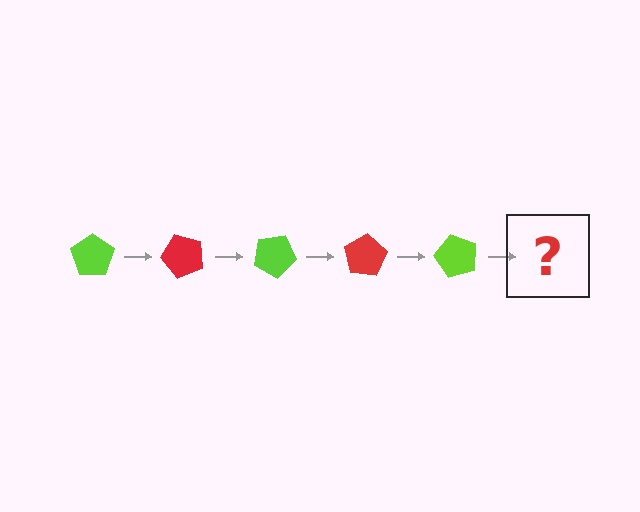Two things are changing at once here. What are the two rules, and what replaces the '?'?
The two rules are that it rotates 50 degrees each step and the color cycles through lime and red. The '?' should be a red pentagon, rotated 250 degrees from the start.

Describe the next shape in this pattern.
It should be a red pentagon, rotated 250 degrees from the start.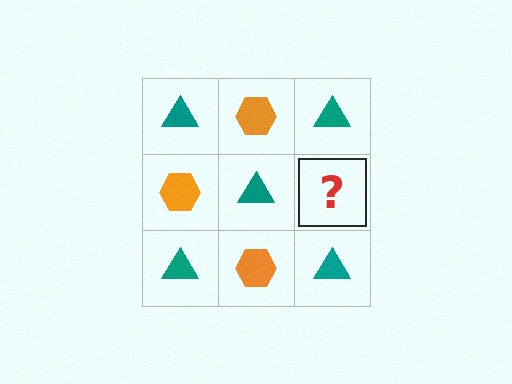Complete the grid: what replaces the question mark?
The question mark should be replaced with an orange hexagon.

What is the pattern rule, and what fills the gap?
The rule is that it alternates teal triangle and orange hexagon in a checkerboard pattern. The gap should be filled with an orange hexagon.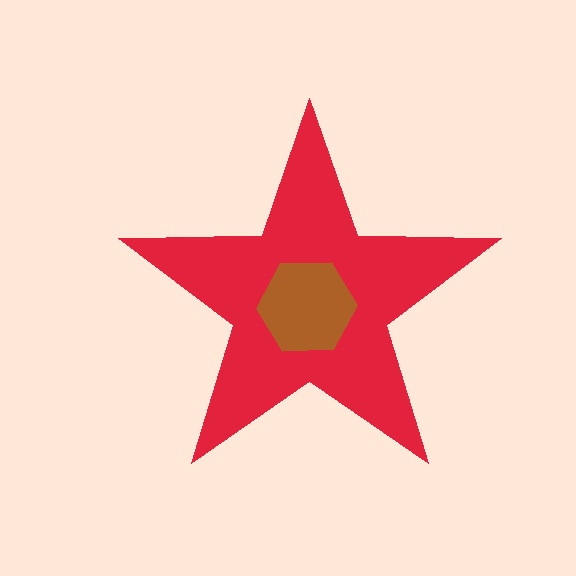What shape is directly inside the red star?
The brown hexagon.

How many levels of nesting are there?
2.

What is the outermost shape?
The red star.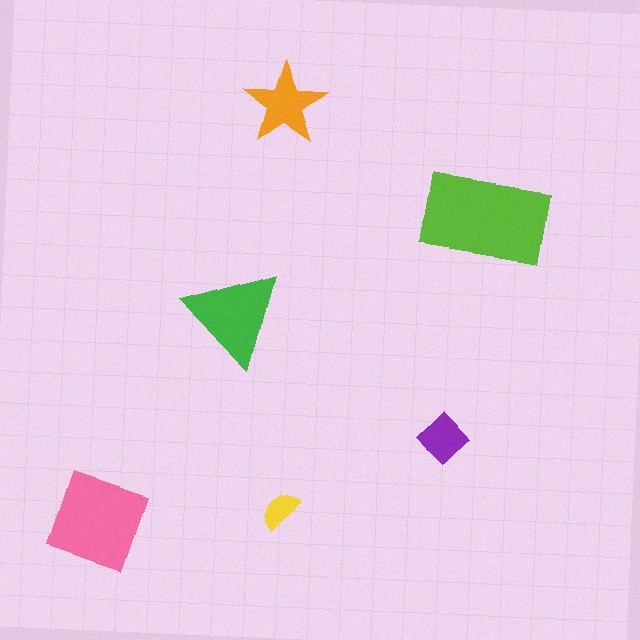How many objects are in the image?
There are 6 objects in the image.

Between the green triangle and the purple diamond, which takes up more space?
The green triangle.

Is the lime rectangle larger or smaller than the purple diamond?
Larger.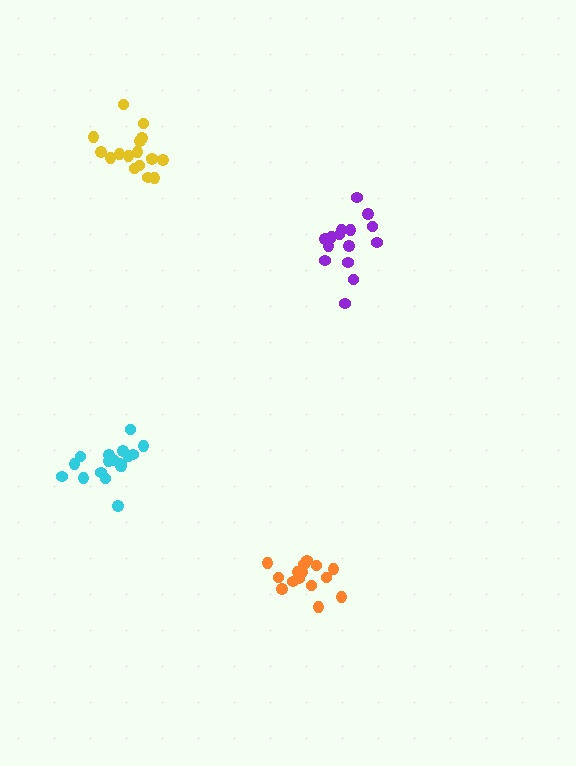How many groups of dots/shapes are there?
There are 4 groups.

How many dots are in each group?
Group 1: 17 dots, Group 2: 15 dots, Group 3: 15 dots, Group 4: 19 dots (66 total).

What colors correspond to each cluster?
The clusters are colored: yellow, purple, orange, cyan.